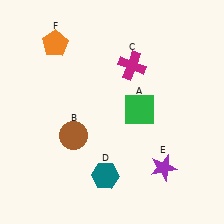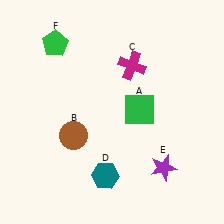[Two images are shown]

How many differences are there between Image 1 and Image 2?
There is 1 difference between the two images.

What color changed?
The pentagon (F) changed from orange in Image 1 to green in Image 2.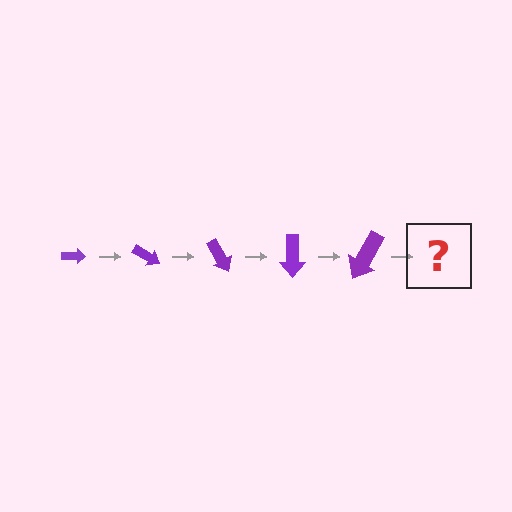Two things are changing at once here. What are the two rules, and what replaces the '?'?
The two rules are that the arrow grows larger each step and it rotates 30 degrees each step. The '?' should be an arrow, larger than the previous one and rotated 150 degrees from the start.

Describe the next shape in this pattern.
It should be an arrow, larger than the previous one and rotated 150 degrees from the start.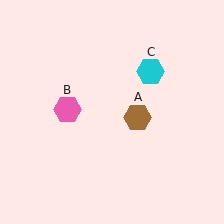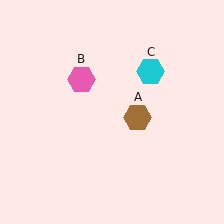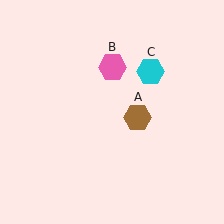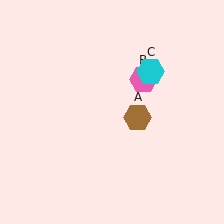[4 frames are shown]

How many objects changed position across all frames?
1 object changed position: pink hexagon (object B).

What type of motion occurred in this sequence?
The pink hexagon (object B) rotated clockwise around the center of the scene.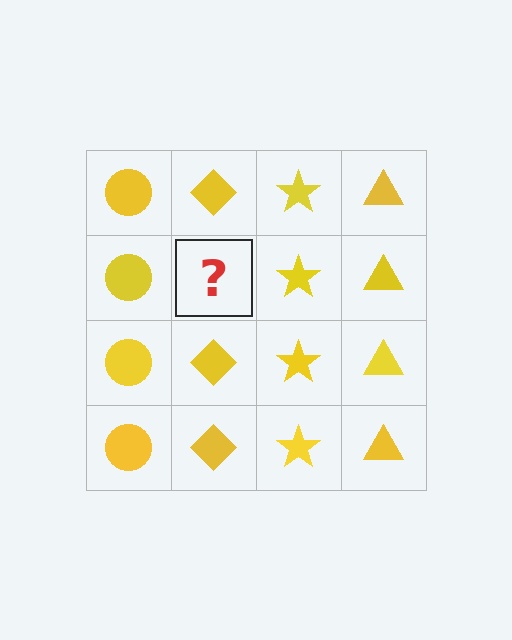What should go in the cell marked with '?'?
The missing cell should contain a yellow diamond.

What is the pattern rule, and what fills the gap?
The rule is that each column has a consistent shape. The gap should be filled with a yellow diamond.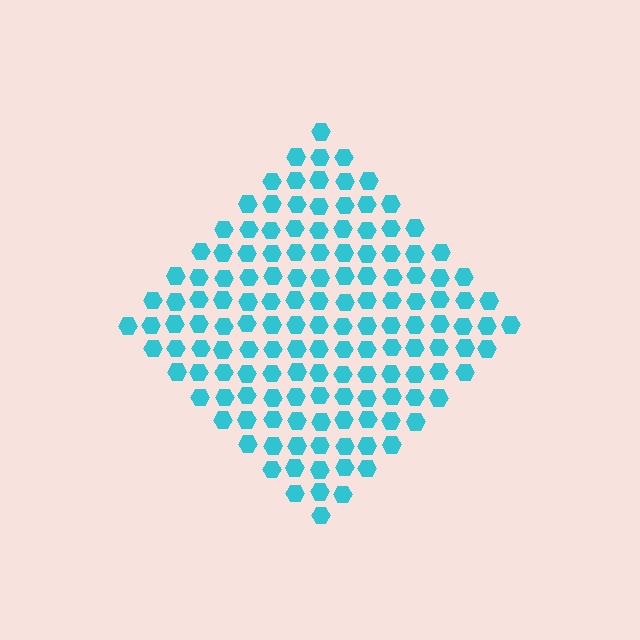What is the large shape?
The large shape is a diamond.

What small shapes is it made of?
It is made of small hexagons.